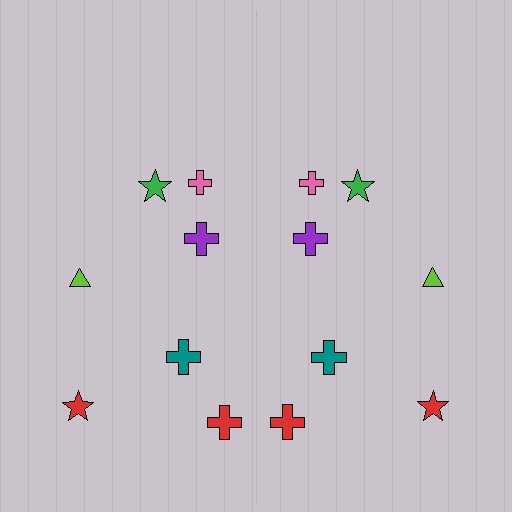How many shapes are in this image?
There are 14 shapes in this image.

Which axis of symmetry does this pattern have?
The pattern has a vertical axis of symmetry running through the center of the image.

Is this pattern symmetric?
Yes, this pattern has bilateral (reflection) symmetry.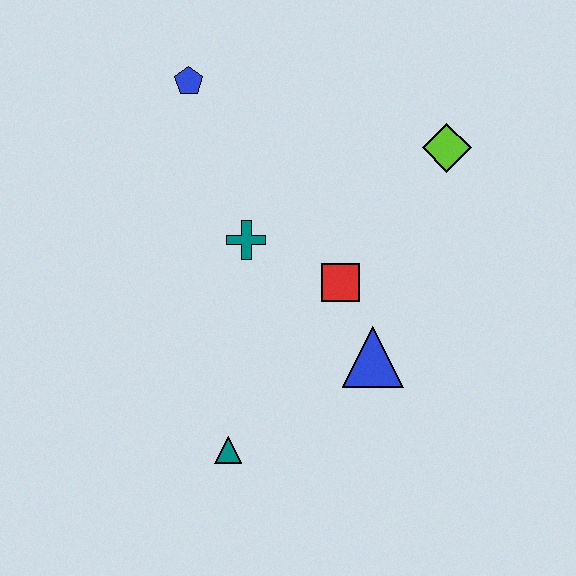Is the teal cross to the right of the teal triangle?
Yes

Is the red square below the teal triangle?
No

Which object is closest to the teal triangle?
The blue triangle is closest to the teal triangle.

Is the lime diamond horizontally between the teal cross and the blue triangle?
No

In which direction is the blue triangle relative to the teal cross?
The blue triangle is to the right of the teal cross.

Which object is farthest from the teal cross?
The lime diamond is farthest from the teal cross.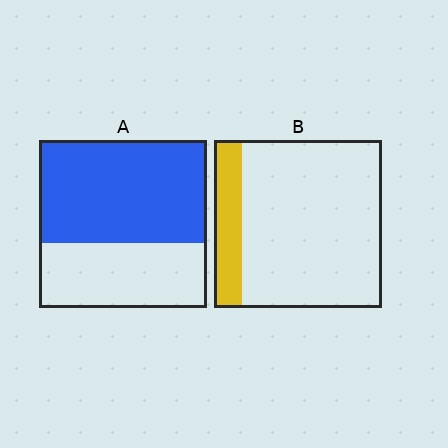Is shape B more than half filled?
No.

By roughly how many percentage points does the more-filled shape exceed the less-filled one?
By roughly 45 percentage points (A over B).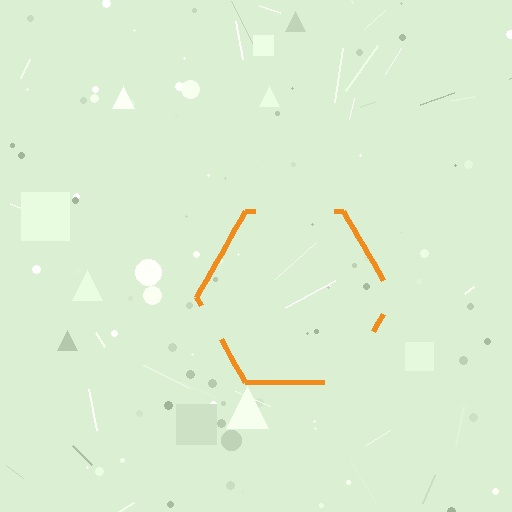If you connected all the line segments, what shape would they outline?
They would outline a hexagon.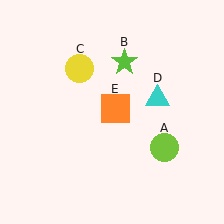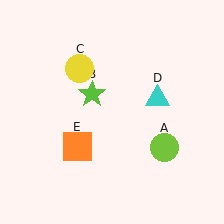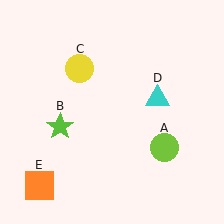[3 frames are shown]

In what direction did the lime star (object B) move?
The lime star (object B) moved down and to the left.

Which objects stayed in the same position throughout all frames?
Lime circle (object A) and yellow circle (object C) and cyan triangle (object D) remained stationary.